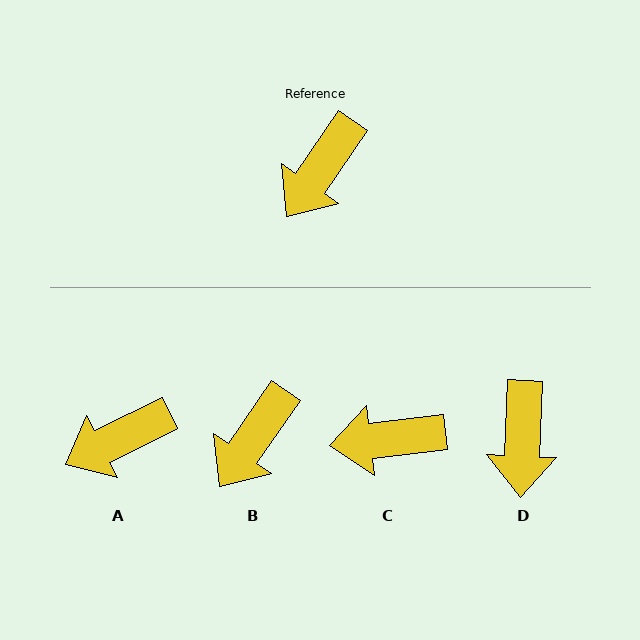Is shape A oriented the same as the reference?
No, it is off by about 29 degrees.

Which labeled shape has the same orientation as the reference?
B.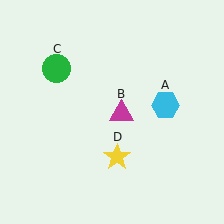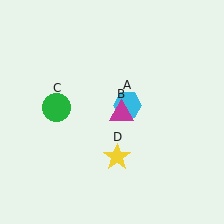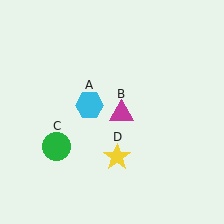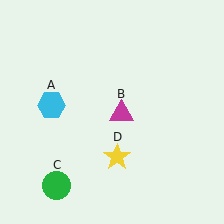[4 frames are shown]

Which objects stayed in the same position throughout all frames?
Magenta triangle (object B) and yellow star (object D) remained stationary.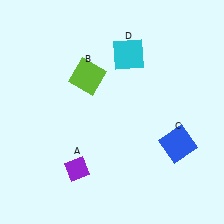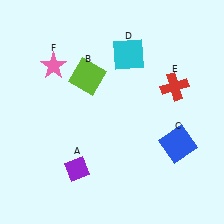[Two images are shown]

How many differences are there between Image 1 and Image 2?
There are 2 differences between the two images.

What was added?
A red cross (E), a pink star (F) were added in Image 2.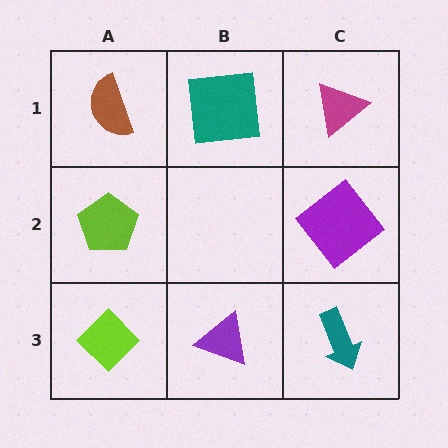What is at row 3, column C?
A teal arrow.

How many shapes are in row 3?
3 shapes.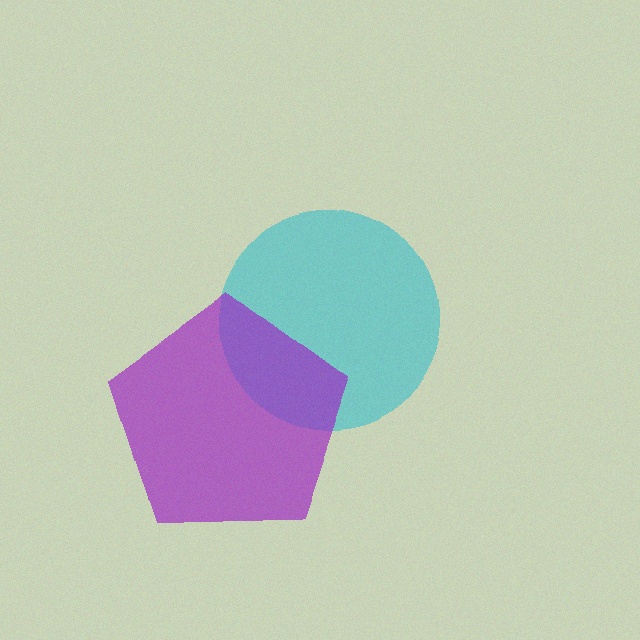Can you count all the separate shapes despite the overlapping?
Yes, there are 2 separate shapes.